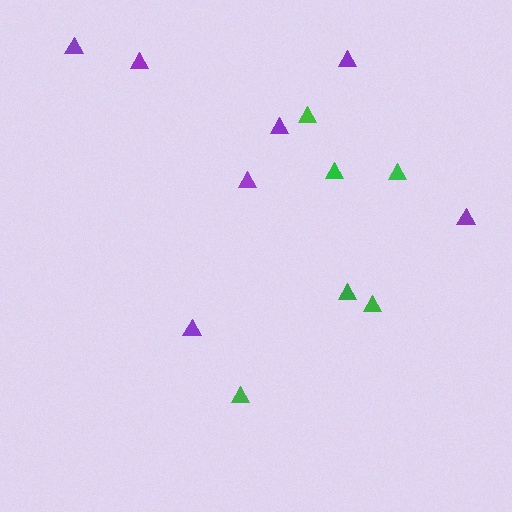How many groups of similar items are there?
There are 2 groups: one group of purple triangles (7) and one group of green triangles (6).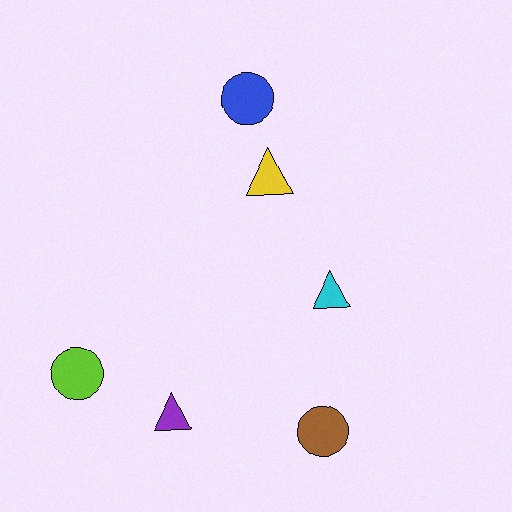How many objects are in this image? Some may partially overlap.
There are 6 objects.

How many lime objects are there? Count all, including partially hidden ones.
There is 1 lime object.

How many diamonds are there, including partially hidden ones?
There are no diamonds.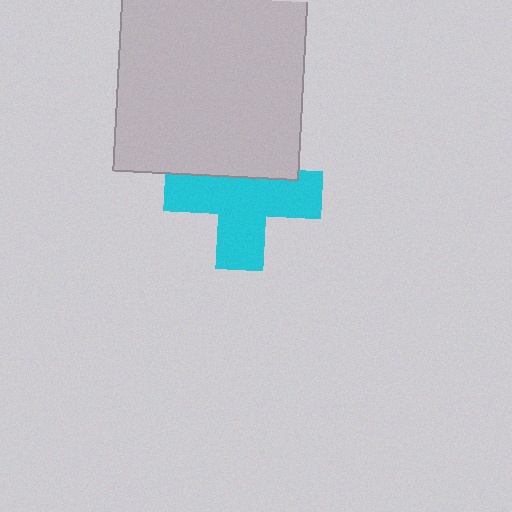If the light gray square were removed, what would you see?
You would see the complete cyan cross.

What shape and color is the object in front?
The object in front is a light gray square.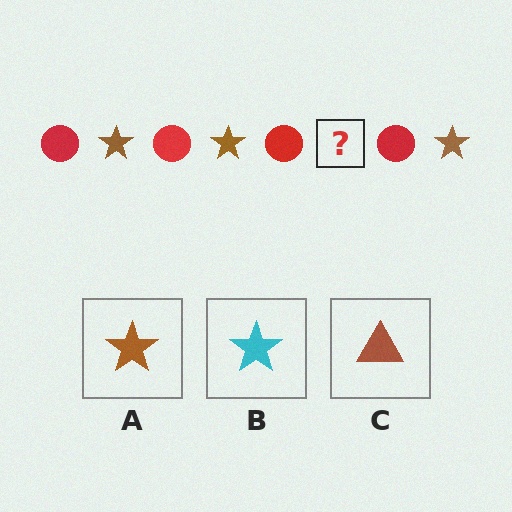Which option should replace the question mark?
Option A.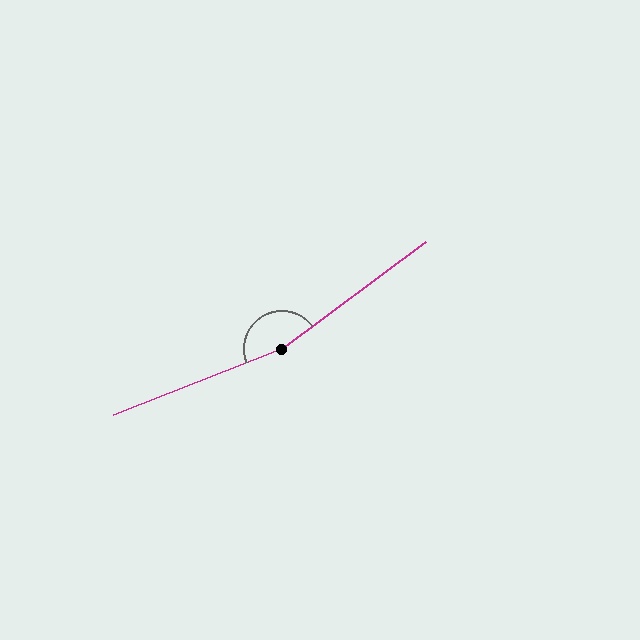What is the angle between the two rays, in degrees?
Approximately 165 degrees.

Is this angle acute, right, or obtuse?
It is obtuse.